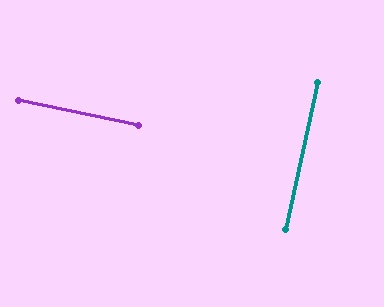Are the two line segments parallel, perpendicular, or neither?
Perpendicular — they meet at approximately 90°.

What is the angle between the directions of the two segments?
Approximately 90 degrees.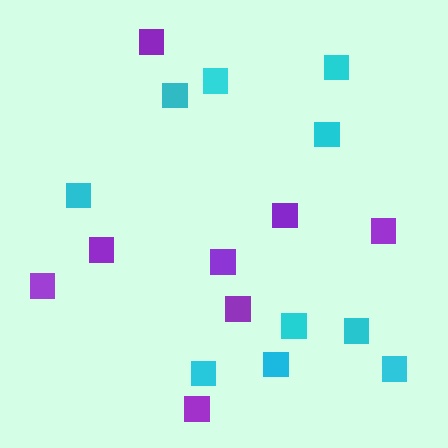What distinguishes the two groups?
There are 2 groups: one group of purple squares (8) and one group of cyan squares (10).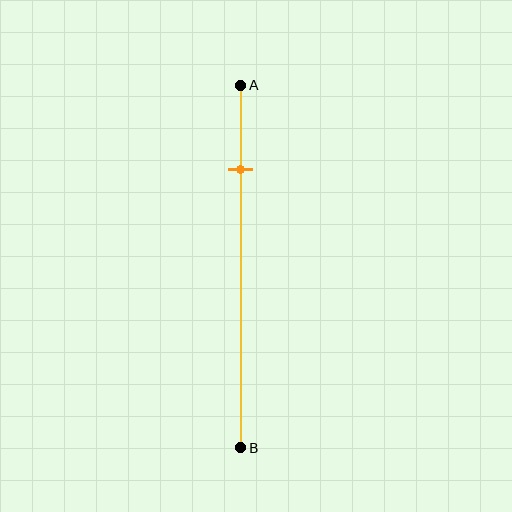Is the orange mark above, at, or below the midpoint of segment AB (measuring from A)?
The orange mark is above the midpoint of segment AB.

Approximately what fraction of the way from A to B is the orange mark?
The orange mark is approximately 25% of the way from A to B.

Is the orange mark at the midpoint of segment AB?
No, the mark is at about 25% from A, not at the 50% midpoint.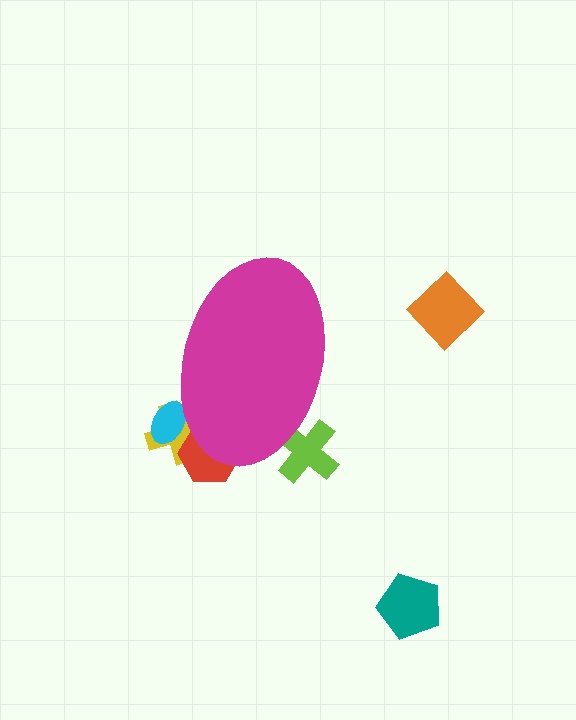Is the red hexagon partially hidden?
Yes, the red hexagon is partially hidden behind the magenta ellipse.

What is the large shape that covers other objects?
A magenta ellipse.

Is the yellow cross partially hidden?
Yes, the yellow cross is partially hidden behind the magenta ellipse.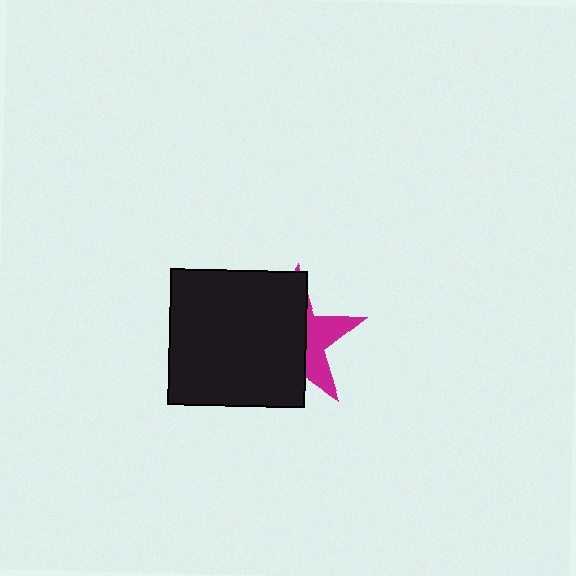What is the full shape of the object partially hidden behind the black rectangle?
The partially hidden object is a magenta star.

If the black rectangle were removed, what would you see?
You would see the complete magenta star.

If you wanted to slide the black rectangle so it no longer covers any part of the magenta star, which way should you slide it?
Slide it left — that is the most direct way to separate the two shapes.